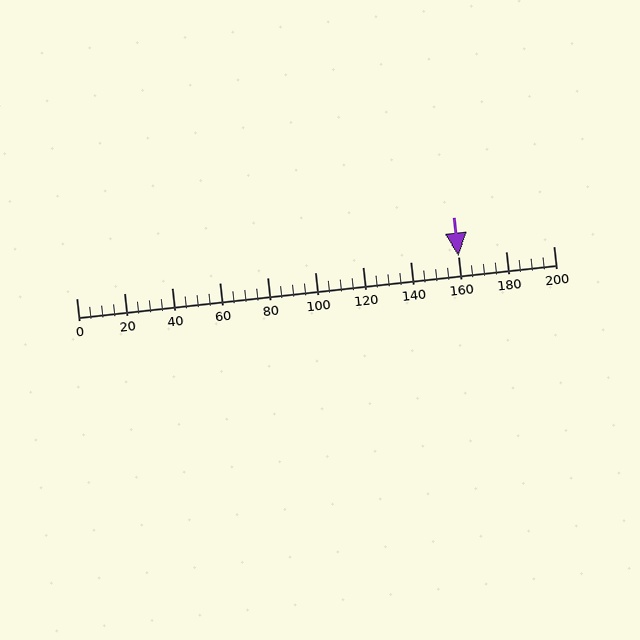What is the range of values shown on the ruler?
The ruler shows values from 0 to 200.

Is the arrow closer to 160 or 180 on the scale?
The arrow is closer to 160.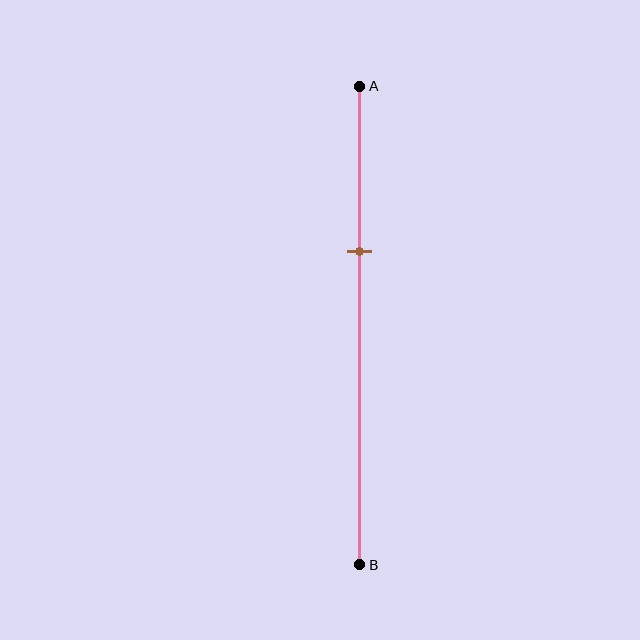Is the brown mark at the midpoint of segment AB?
No, the mark is at about 35% from A, not at the 50% midpoint.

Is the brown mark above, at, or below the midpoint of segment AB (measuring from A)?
The brown mark is above the midpoint of segment AB.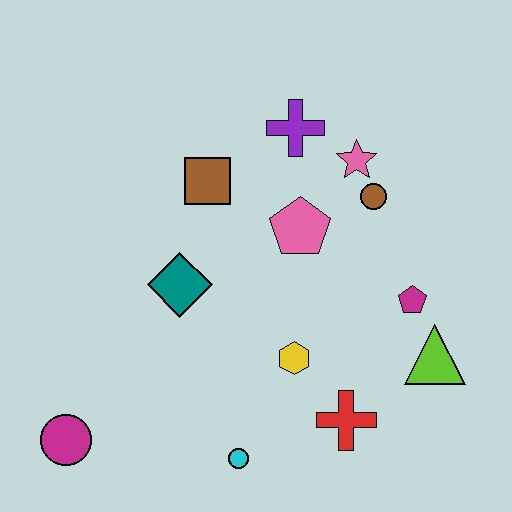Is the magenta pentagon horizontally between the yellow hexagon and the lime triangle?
Yes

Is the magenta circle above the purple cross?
No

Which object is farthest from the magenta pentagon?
The magenta circle is farthest from the magenta pentagon.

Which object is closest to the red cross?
The yellow hexagon is closest to the red cross.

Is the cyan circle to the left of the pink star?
Yes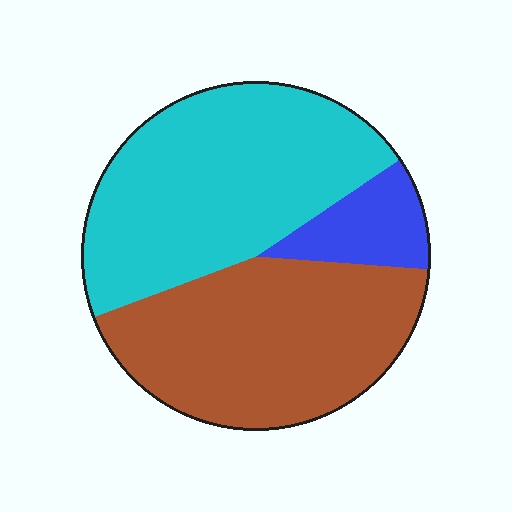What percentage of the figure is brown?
Brown covers roughly 45% of the figure.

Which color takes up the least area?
Blue, at roughly 10%.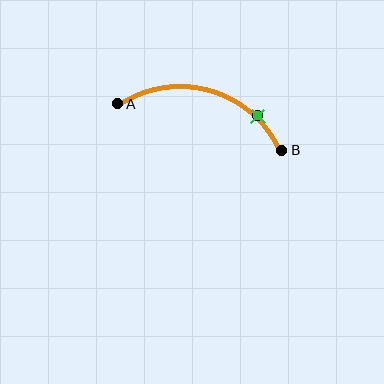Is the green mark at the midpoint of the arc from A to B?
No. The green mark lies on the arc but is closer to endpoint B. The arc midpoint would be at the point on the curve equidistant along the arc from both A and B.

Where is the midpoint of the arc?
The arc midpoint is the point on the curve farthest from the straight line joining A and B. It sits above that line.